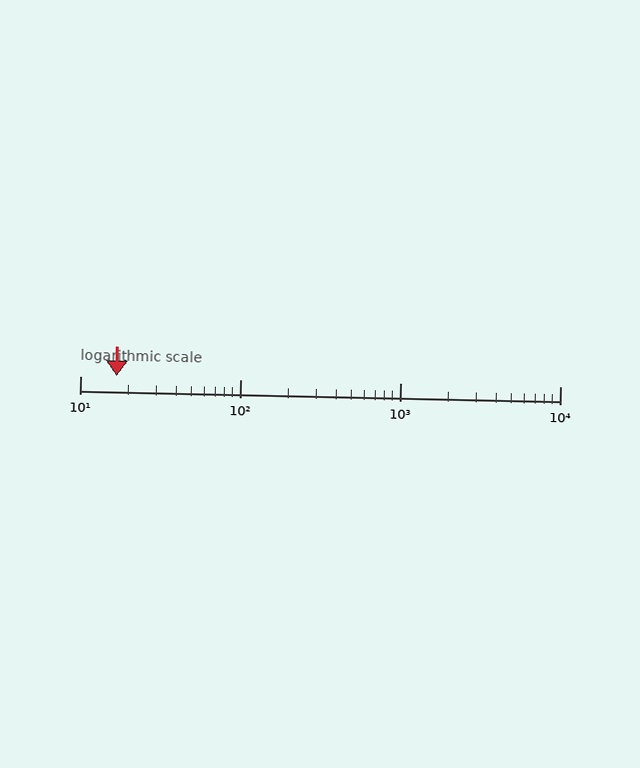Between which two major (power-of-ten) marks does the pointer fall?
The pointer is between 10 and 100.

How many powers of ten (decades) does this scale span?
The scale spans 3 decades, from 10 to 10000.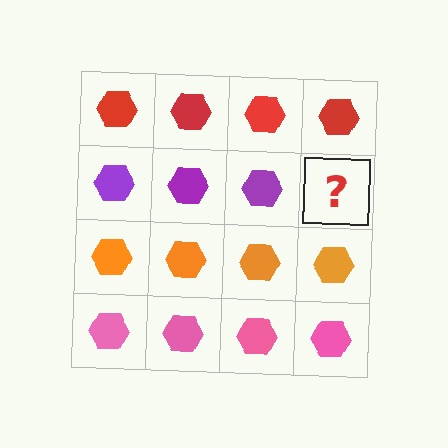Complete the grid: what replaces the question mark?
The question mark should be replaced with a purple hexagon.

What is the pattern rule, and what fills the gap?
The rule is that each row has a consistent color. The gap should be filled with a purple hexagon.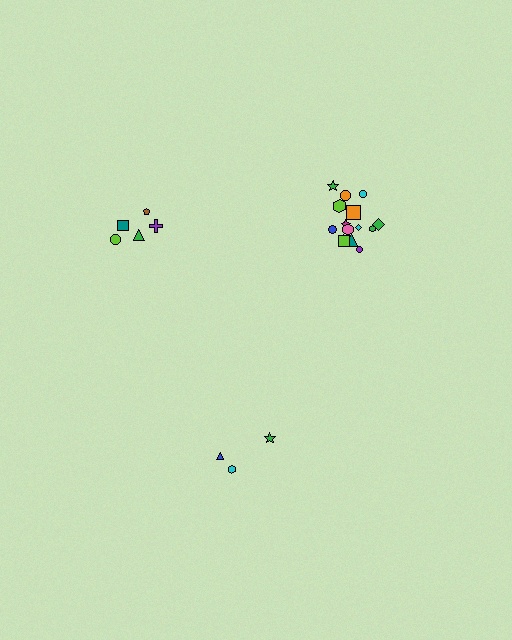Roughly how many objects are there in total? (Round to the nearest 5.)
Roughly 25 objects in total.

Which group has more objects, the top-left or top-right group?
The top-right group.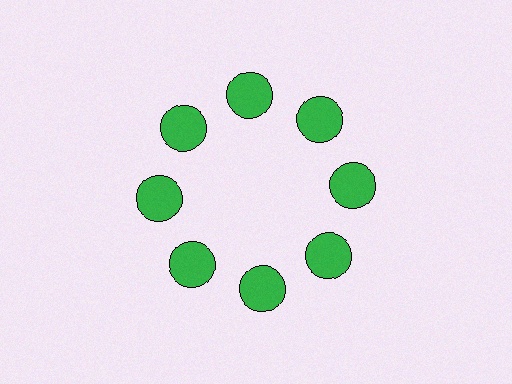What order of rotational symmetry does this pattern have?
This pattern has 8-fold rotational symmetry.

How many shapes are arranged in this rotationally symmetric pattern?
There are 8 shapes, arranged in 8 groups of 1.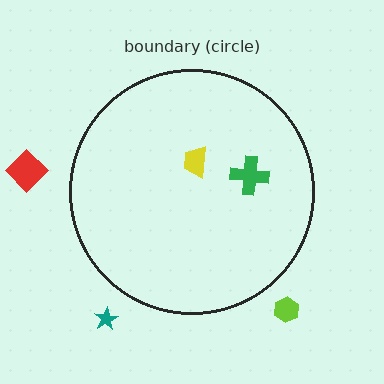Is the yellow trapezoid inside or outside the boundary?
Inside.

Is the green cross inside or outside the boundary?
Inside.